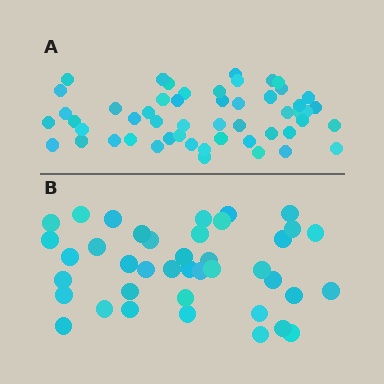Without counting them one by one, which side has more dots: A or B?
Region A (the top region) has more dots.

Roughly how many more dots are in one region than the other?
Region A has roughly 12 or so more dots than region B.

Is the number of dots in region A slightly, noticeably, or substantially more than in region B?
Region A has noticeably more, but not dramatically so. The ratio is roughly 1.3 to 1.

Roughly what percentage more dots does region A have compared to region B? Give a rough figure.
About 30% more.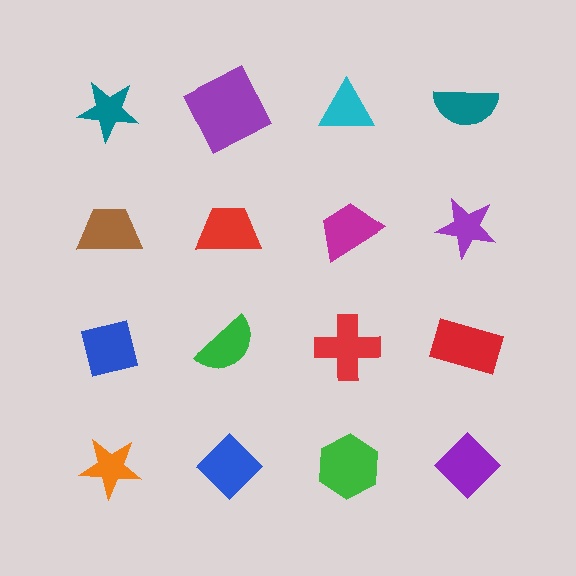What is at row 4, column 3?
A green hexagon.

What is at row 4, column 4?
A purple diamond.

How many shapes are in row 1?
4 shapes.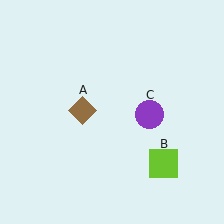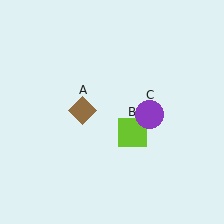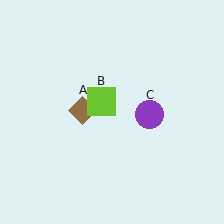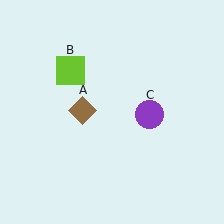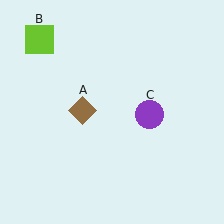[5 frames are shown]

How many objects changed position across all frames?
1 object changed position: lime square (object B).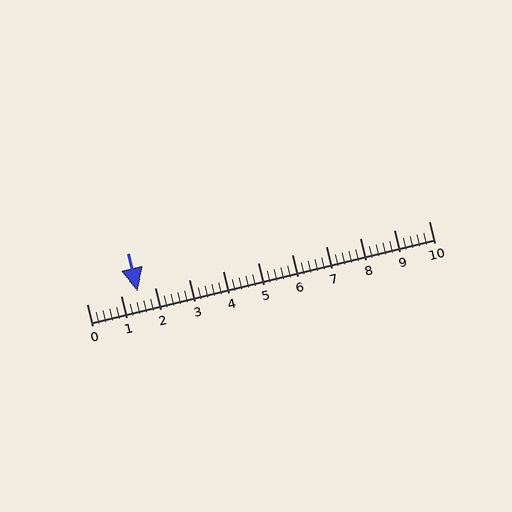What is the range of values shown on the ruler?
The ruler shows values from 0 to 10.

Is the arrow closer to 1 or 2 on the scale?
The arrow is closer to 2.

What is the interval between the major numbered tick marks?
The major tick marks are spaced 1 units apart.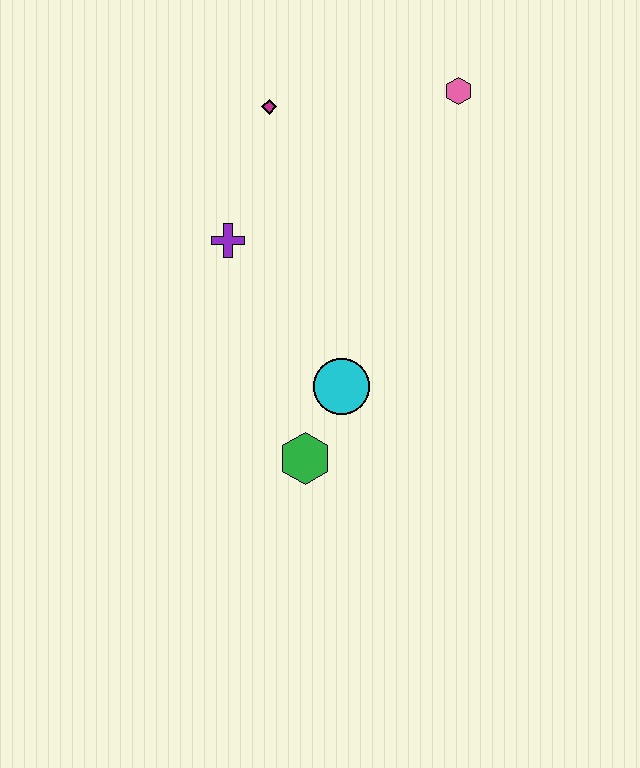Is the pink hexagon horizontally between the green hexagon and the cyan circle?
No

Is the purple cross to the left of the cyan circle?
Yes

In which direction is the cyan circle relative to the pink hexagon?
The cyan circle is below the pink hexagon.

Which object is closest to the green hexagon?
The cyan circle is closest to the green hexagon.